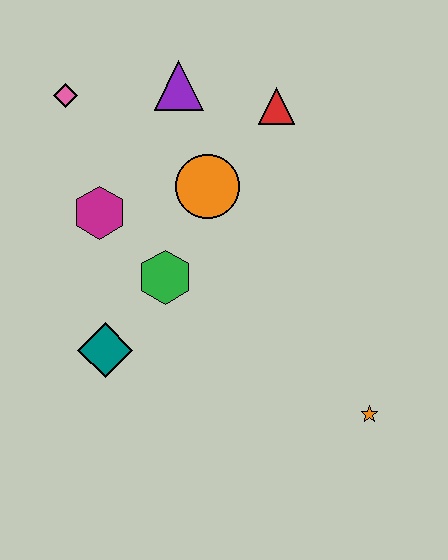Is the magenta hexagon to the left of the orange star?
Yes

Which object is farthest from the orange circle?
The orange star is farthest from the orange circle.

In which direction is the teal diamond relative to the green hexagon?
The teal diamond is below the green hexagon.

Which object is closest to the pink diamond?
The purple triangle is closest to the pink diamond.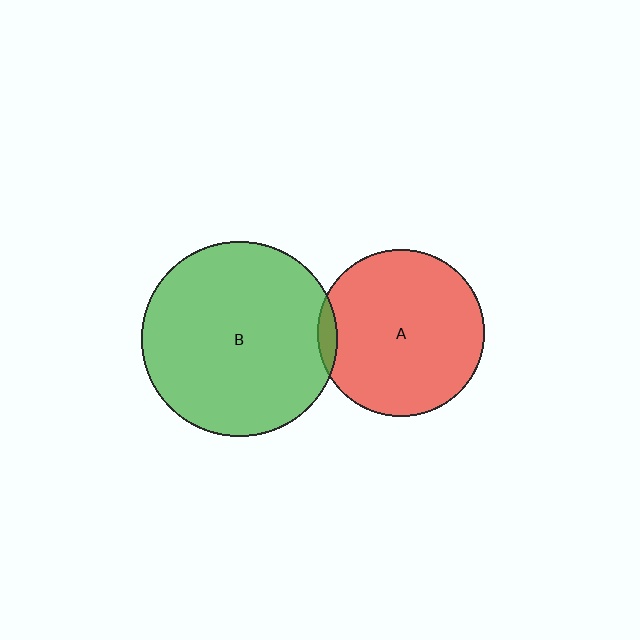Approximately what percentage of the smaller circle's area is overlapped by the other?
Approximately 5%.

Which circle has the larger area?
Circle B (green).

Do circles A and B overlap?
Yes.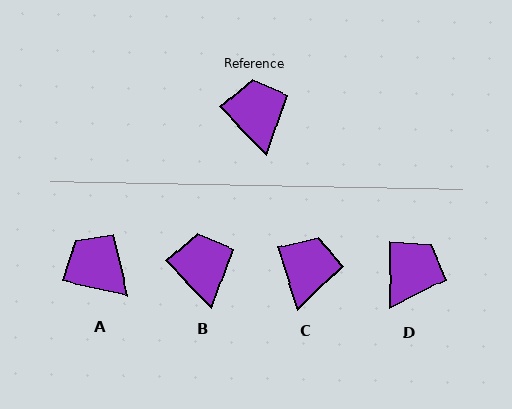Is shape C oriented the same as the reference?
No, it is off by about 27 degrees.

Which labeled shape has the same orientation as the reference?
B.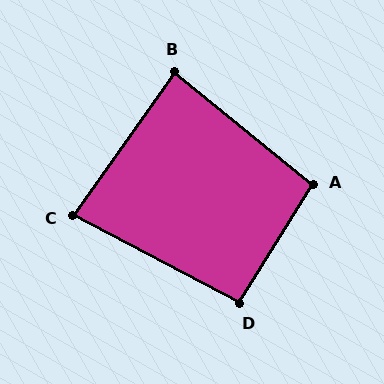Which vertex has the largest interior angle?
A, at approximately 97 degrees.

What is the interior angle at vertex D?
Approximately 94 degrees (approximately right).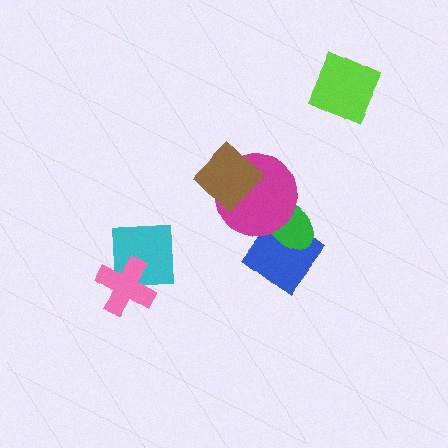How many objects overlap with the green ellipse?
2 objects overlap with the green ellipse.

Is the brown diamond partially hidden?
No, no other shape covers it.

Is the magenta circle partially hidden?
Yes, it is partially covered by another shape.